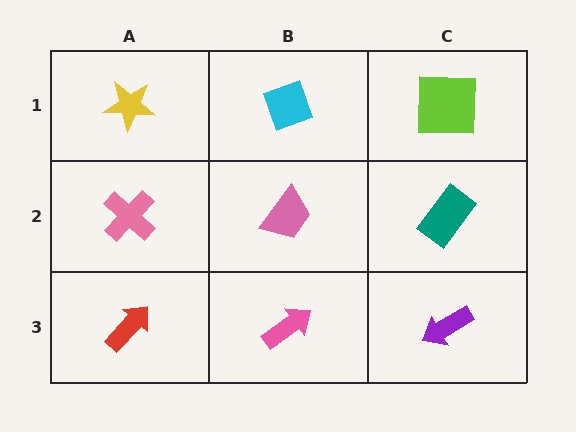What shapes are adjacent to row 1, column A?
A pink cross (row 2, column A), a cyan diamond (row 1, column B).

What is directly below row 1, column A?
A pink cross.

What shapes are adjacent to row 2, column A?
A yellow star (row 1, column A), a red arrow (row 3, column A), a pink trapezoid (row 2, column B).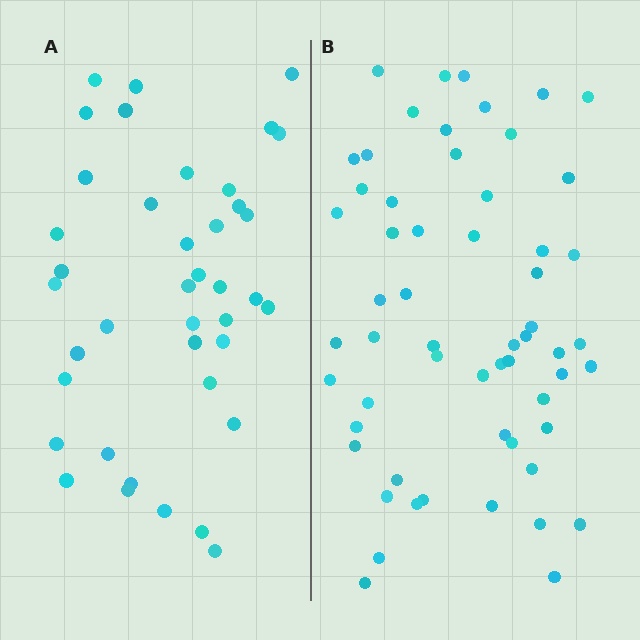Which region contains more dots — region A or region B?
Region B (the right region) has more dots.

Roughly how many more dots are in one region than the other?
Region B has approximately 20 more dots than region A.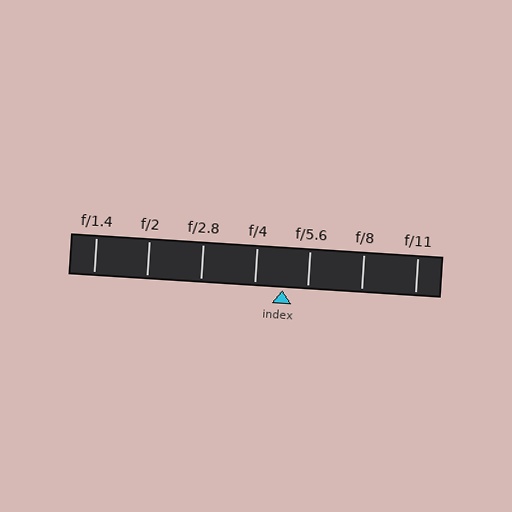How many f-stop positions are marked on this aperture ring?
There are 7 f-stop positions marked.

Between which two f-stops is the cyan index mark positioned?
The index mark is between f/4 and f/5.6.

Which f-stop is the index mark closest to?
The index mark is closest to f/5.6.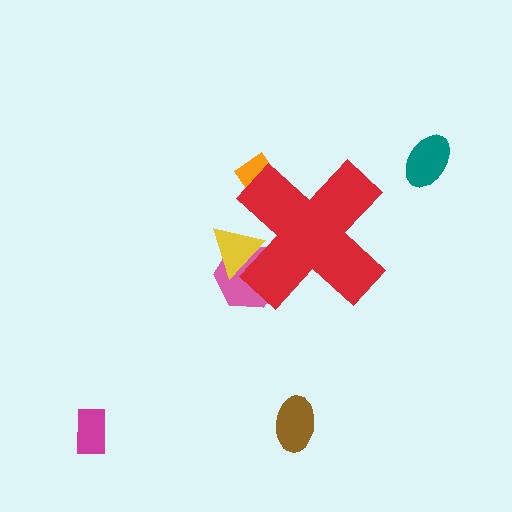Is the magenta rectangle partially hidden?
No, the magenta rectangle is fully visible.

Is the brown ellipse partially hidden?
No, the brown ellipse is fully visible.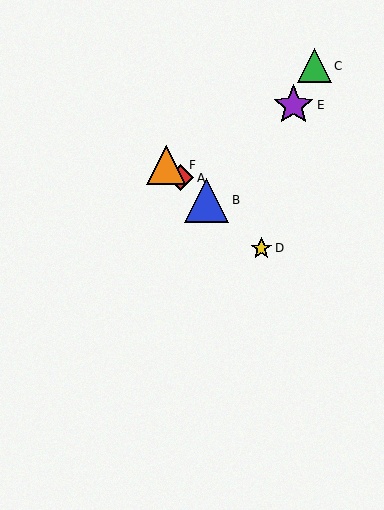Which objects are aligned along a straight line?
Objects A, B, D, F are aligned along a straight line.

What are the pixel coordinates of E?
Object E is at (294, 105).